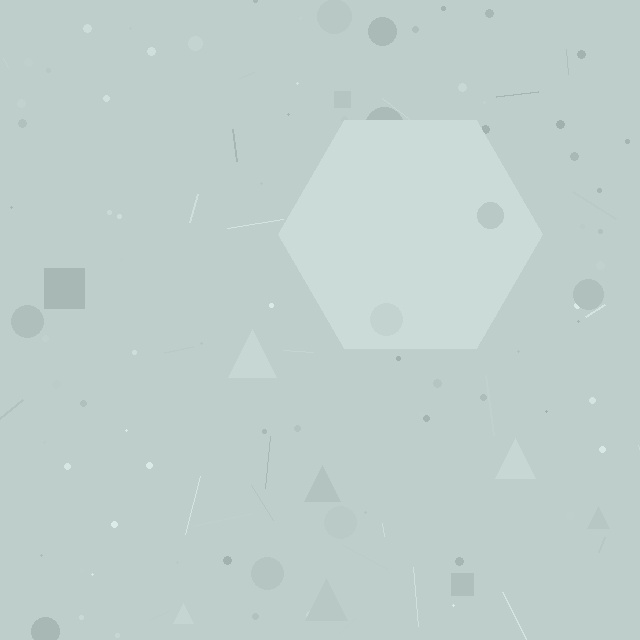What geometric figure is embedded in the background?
A hexagon is embedded in the background.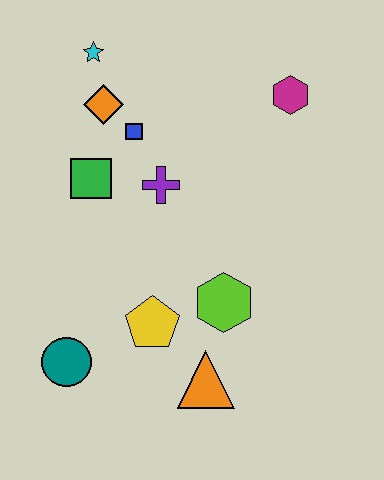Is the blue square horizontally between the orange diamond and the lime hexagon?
Yes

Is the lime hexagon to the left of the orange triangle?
No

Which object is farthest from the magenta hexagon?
The teal circle is farthest from the magenta hexagon.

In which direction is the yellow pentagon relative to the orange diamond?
The yellow pentagon is below the orange diamond.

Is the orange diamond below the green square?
No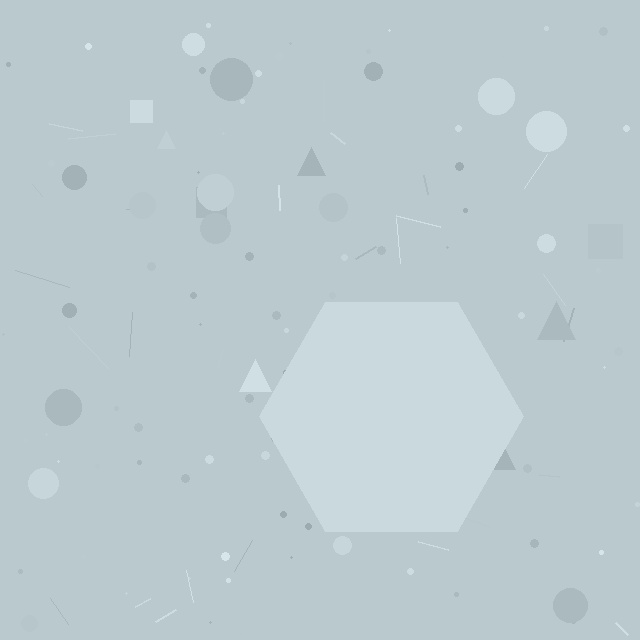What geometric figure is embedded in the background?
A hexagon is embedded in the background.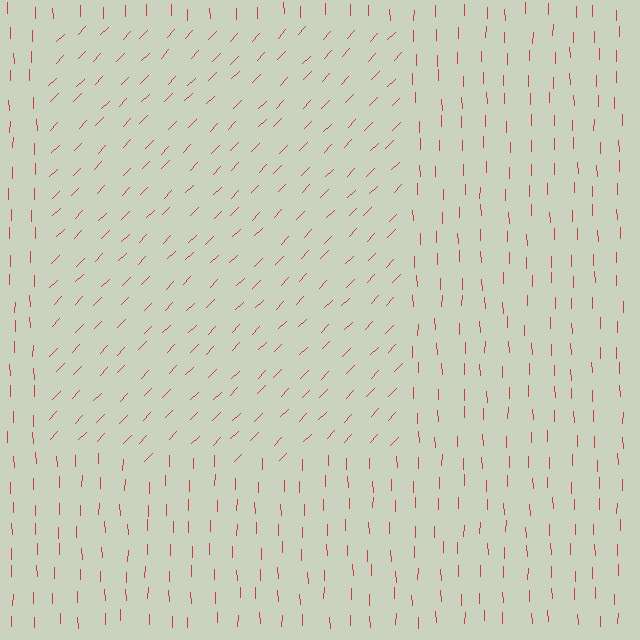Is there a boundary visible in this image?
Yes, there is a texture boundary formed by a change in line orientation.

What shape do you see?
I see a rectangle.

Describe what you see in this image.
The image is filled with small red line segments. A rectangle region in the image has lines oriented differently from the surrounding lines, creating a visible texture boundary.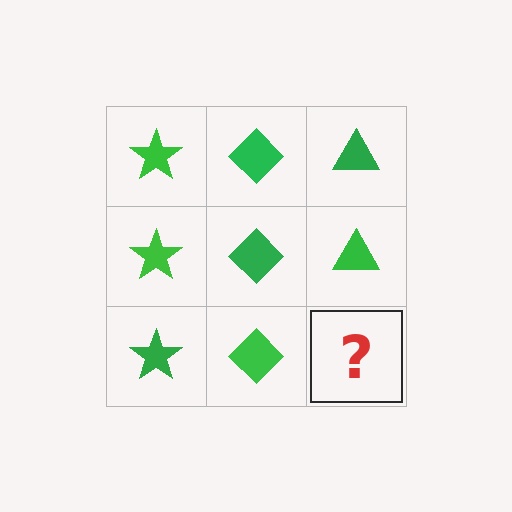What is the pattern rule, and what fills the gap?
The rule is that each column has a consistent shape. The gap should be filled with a green triangle.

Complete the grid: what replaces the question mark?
The question mark should be replaced with a green triangle.